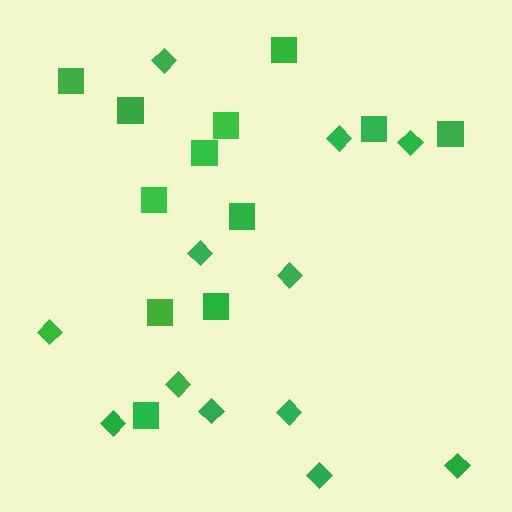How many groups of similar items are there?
There are 2 groups: one group of diamonds (12) and one group of squares (12).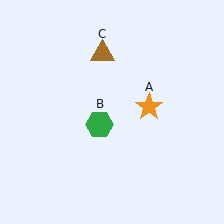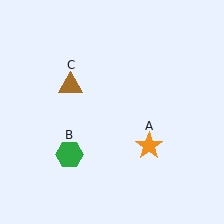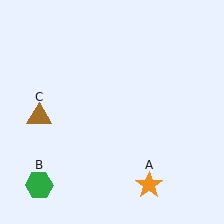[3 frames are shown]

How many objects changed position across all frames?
3 objects changed position: orange star (object A), green hexagon (object B), brown triangle (object C).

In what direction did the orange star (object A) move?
The orange star (object A) moved down.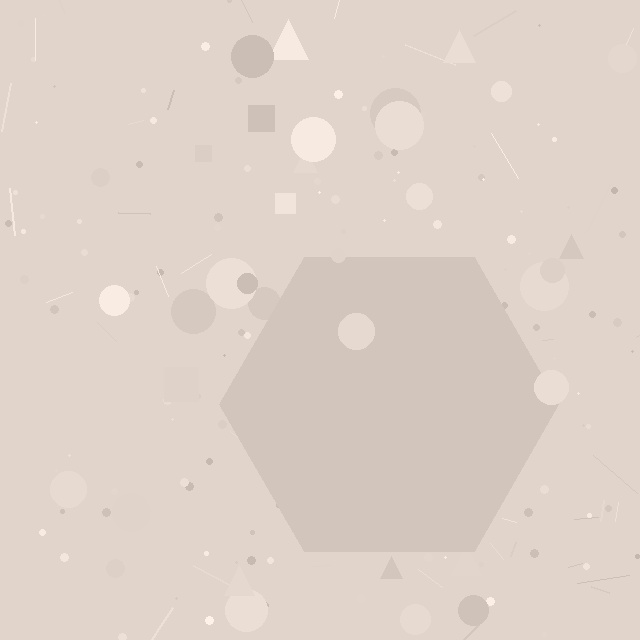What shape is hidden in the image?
A hexagon is hidden in the image.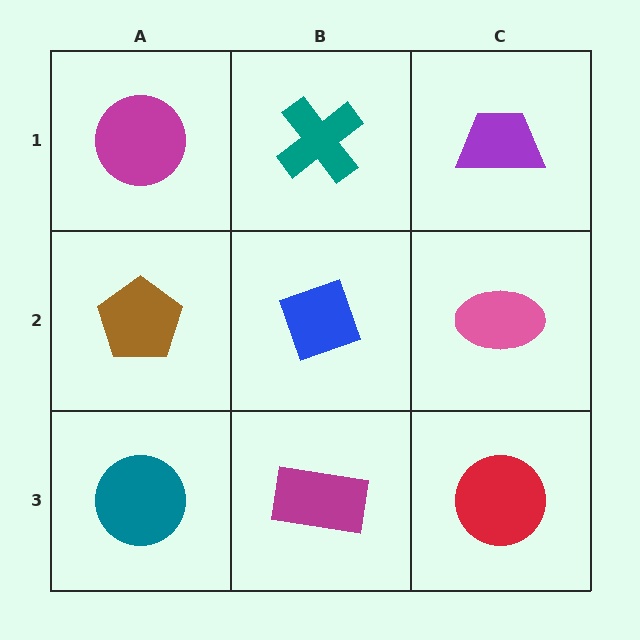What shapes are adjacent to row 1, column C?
A pink ellipse (row 2, column C), a teal cross (row 1, column B).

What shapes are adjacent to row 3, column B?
A blue diamond (row 2, column B), a teal circle (row 3, column A), a red circle (row 3, column C).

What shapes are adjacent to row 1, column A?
A brown pentagon (row 2, column A), a teal cross (row 1, column B).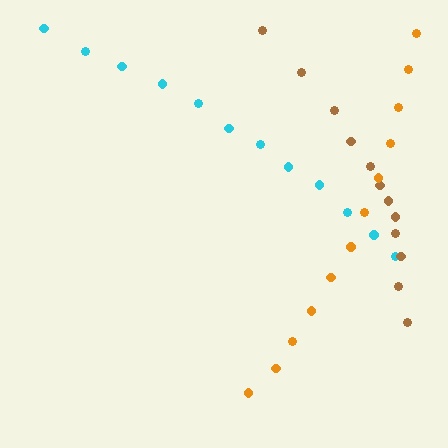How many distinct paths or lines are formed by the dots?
There are 3 distinct paths.